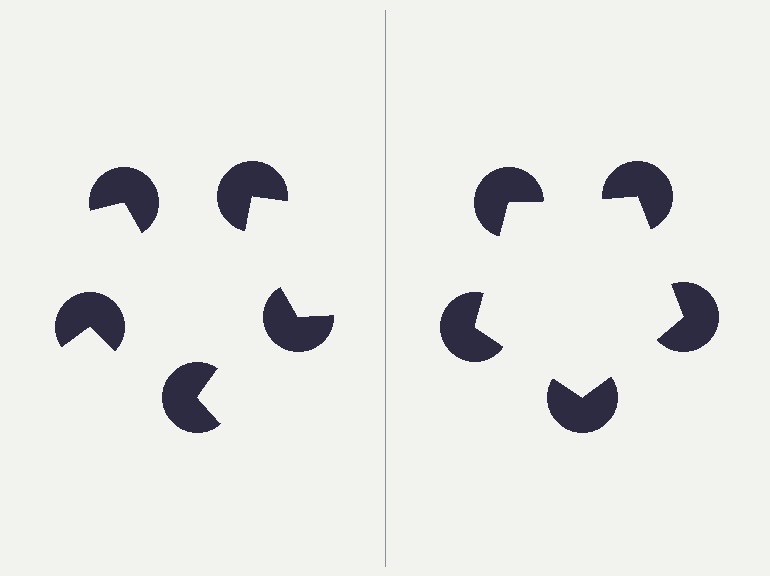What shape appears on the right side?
An illusory pentagon.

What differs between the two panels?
The pac-man discs are positioned identically on both sides; only the wedge orientations differ. On the right they align to a pentagon; on the left they are misaligned.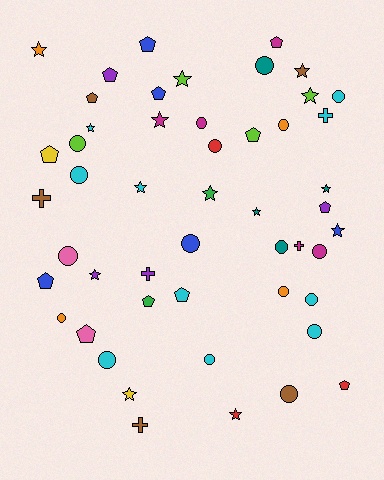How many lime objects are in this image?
There are 4 lime objects.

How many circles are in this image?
There are 18 circles.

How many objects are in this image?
There are 50 objects.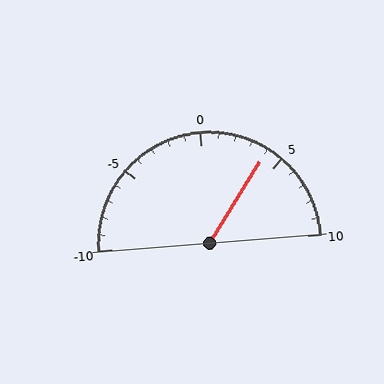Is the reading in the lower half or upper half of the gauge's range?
The reading is in the upper half of the range (-10 to 10).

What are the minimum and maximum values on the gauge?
The gauge ranges from -10 to 10.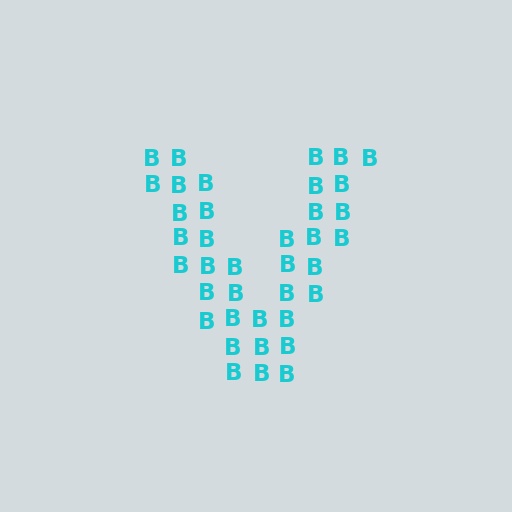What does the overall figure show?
The overall figure shows the letter V.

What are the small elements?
The small elements are letter B's.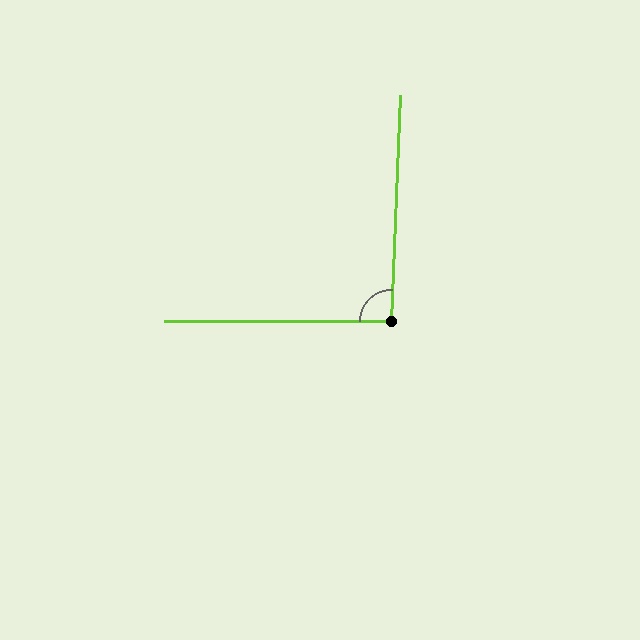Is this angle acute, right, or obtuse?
It is approximately a right angle.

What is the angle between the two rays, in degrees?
Approximately 93 degrees.